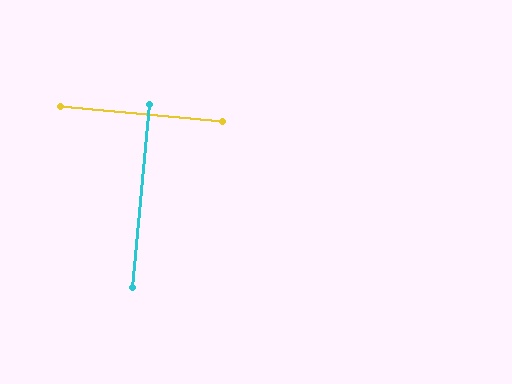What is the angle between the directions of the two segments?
Approximately 90 degrees.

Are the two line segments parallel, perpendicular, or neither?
Perpendicular — they meet at approximately 90°.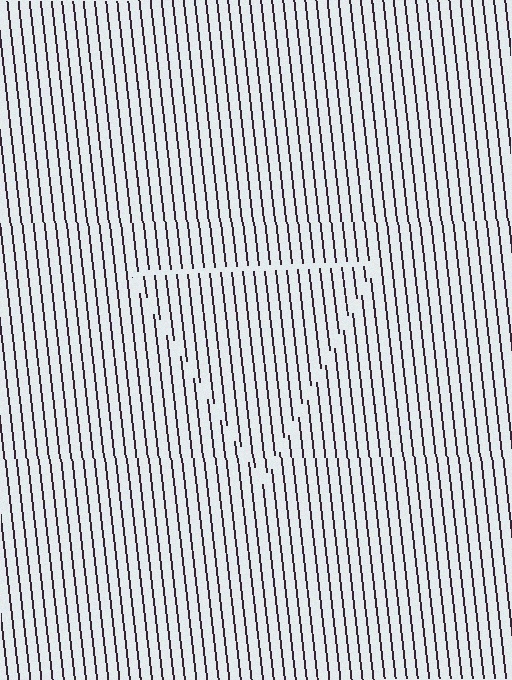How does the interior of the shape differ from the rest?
The interior of the shape contains the same grating, shifted by half a period — the contour is defined by the phase discontinuity where line-ends from the inner and outer gratings abut.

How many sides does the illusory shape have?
3 sides — the line-ends trace a triangle.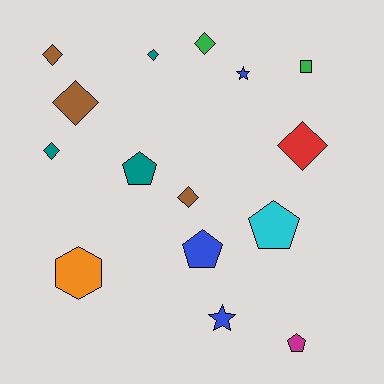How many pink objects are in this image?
There are no pink objects.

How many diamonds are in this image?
There are 7 diamonds.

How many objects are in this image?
There are 15 objects.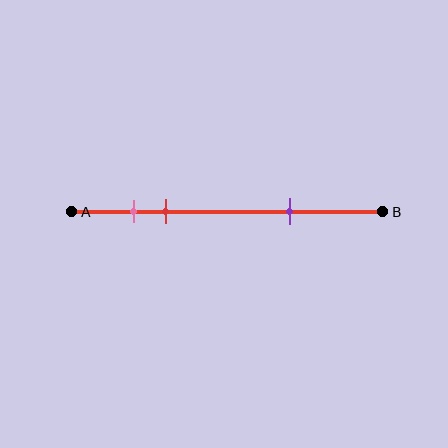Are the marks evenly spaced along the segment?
No, the marks are not evenly spaced.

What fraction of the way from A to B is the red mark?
The red mark is approximately 30% (0.3) of the way from A to B.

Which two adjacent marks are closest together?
The pink and red marks are the closest adjacent pair.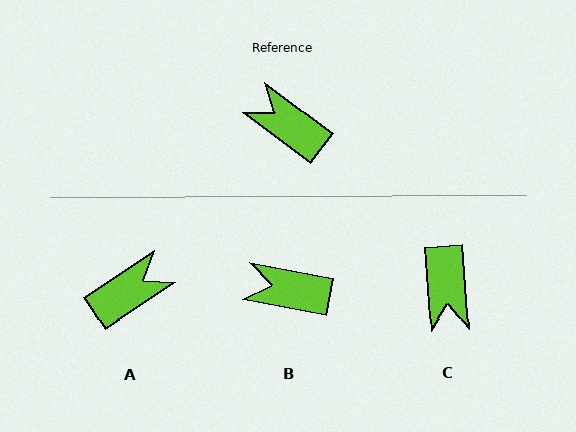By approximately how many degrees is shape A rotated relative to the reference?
Approximately 110 degrees clockwise.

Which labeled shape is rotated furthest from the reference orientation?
C, about 131 degrees away.